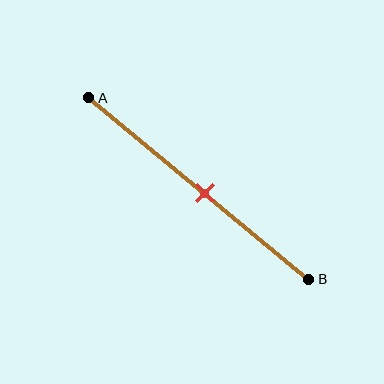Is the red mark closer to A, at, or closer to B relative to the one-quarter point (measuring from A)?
The red mark is closer to point B than the one-quarter point of segment AB.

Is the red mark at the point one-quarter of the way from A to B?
No, the mark is at about 55% from A, not at the 25% one-quarter point.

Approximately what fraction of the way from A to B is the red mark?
The red mark is approximately 55% of the way from A to B.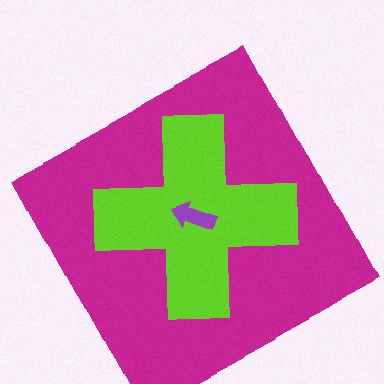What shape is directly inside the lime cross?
The purple arrow.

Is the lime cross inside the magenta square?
Yes.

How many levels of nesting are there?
3.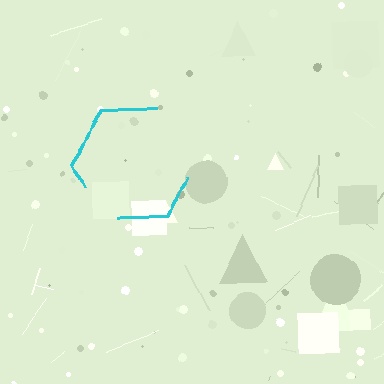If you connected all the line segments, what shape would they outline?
They would outline a hexagon.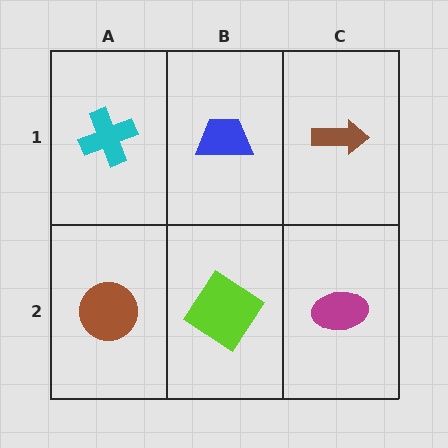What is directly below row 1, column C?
A magenta ellipse.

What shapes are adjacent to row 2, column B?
A blue trapezoid (row 1, column B), a brown circle (row 2, column A), a magenta ellipse (row 2, column C).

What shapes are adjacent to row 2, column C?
A brown arrow (row 1, column C), a lime diamond (row 2, column B).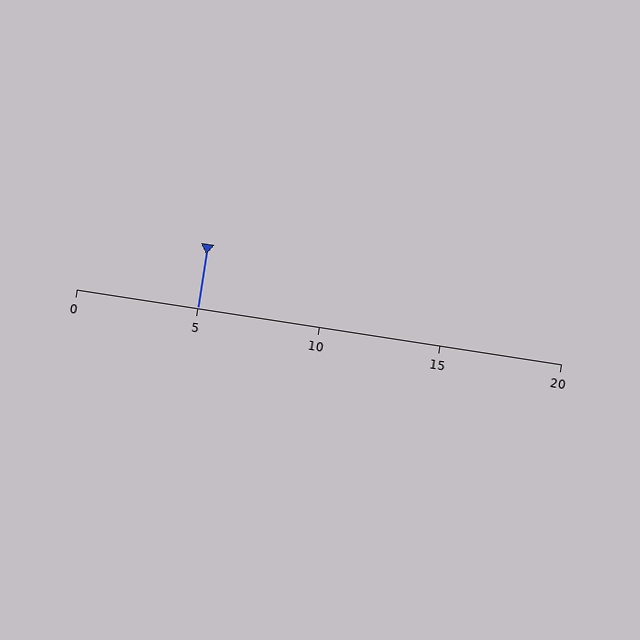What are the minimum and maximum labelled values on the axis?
The axis runs from 0 to 20.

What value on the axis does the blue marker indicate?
The marker indicates approximately 5.